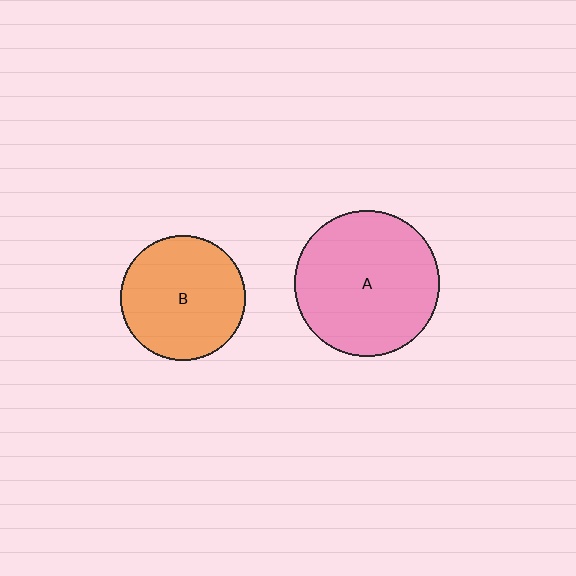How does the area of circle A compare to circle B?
Approximately 1.4 times.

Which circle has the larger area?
Circle A (pink).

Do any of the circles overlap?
No, none of the circles overlap.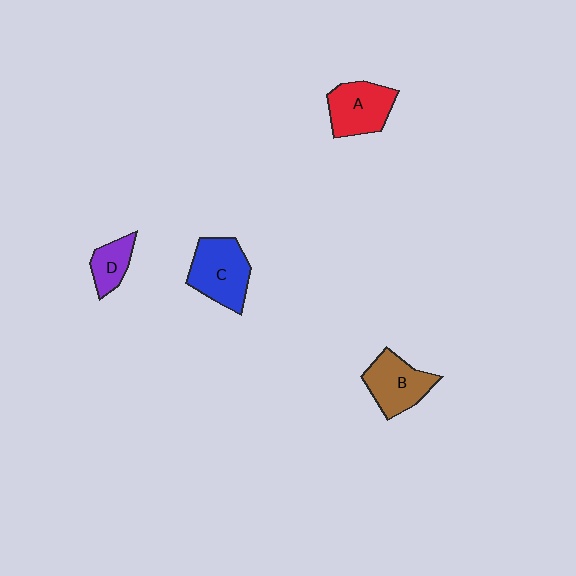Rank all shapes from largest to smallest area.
From largest to smallest: C (blue), B (brown), A (red), D (purple).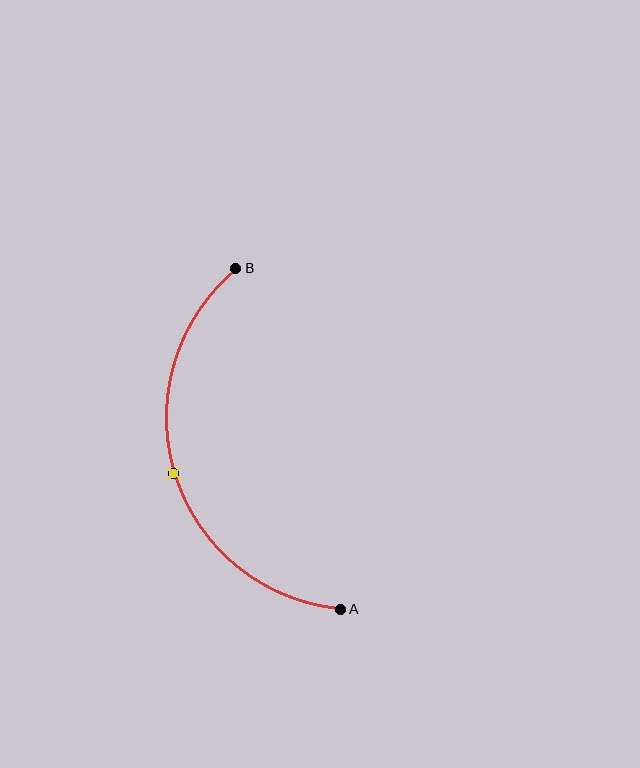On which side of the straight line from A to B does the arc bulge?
The arc bulges to the left of the straight line connecting A and B.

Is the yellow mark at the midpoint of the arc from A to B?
Yes. The yellow mark lies on the arc at equal arc-length from both A and B — it is the arc midpoint.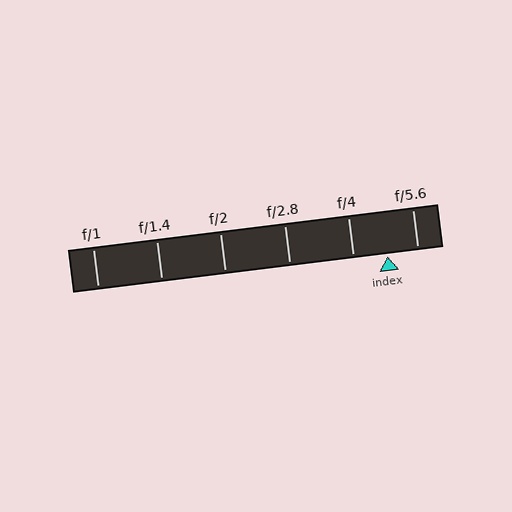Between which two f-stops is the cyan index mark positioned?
The index mark is between f/4 and f/5.6.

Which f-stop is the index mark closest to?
The index mark is closest to f/5.6.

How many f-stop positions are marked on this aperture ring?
There are 6 f-stop positions marked.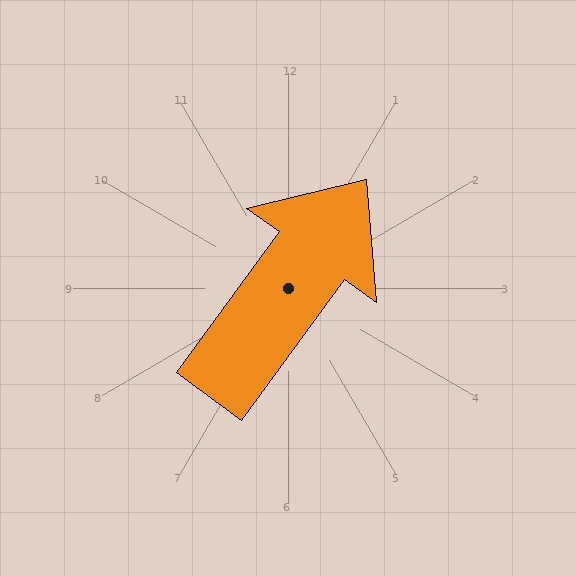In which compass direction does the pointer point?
Northeast.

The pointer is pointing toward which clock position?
Roughly 1 o'clock.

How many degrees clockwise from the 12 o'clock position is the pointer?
Approximately 36 degrees.